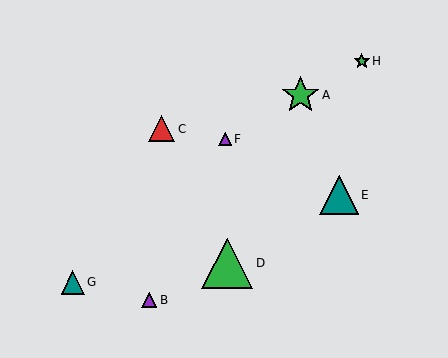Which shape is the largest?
The green triangle (labeled D) is the largest.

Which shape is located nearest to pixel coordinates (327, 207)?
The teal triangle (labeled E) at (339, 195) is nearest to that location.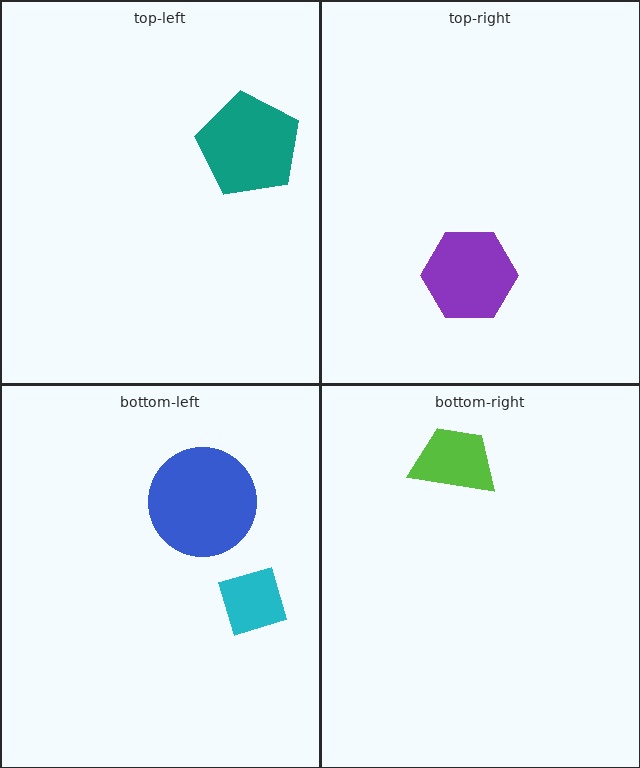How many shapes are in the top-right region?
1.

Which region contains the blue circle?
The bottom-left region.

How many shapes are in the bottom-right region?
1.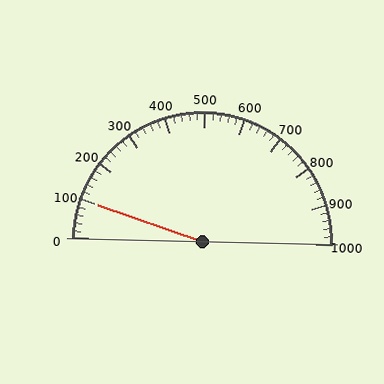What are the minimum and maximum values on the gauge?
The gauge ranges from 0 to 1000.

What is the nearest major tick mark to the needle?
The nearest major tick mark is 100.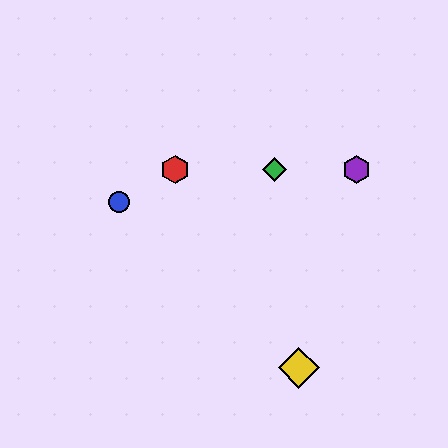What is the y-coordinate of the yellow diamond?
The yellow diamond is at y≈368.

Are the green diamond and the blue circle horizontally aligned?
No, the green diamond is at y≈169 and the blue circle is at y≈202.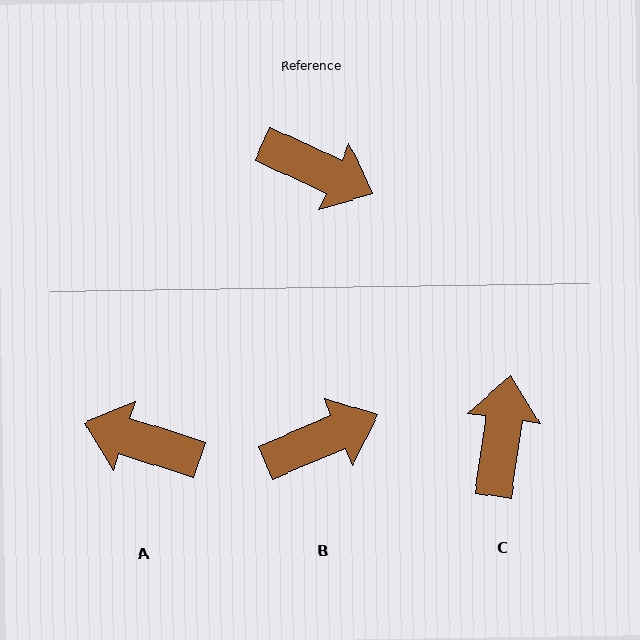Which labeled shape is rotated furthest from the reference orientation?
A, about 173 degrees away.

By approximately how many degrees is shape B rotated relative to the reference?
Approximately 48 degrees counter-clockwise.